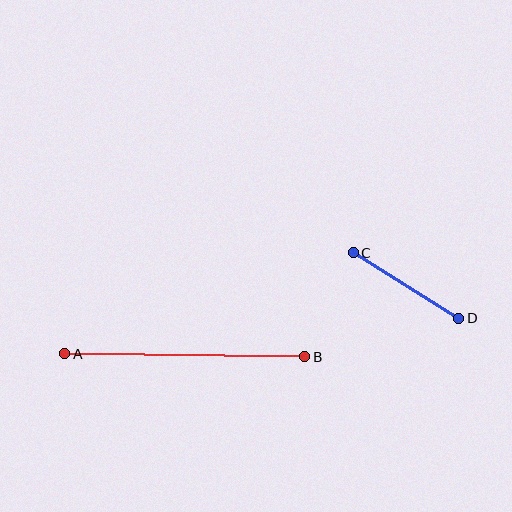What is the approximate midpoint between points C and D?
The midpoint is at approximately (406, 286) pixels.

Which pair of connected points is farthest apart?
Points A and B are farthest apart.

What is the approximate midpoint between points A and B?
The midpoint is at approximately (185, 355) pixels.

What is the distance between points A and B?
The distance is approximately 240 pixels.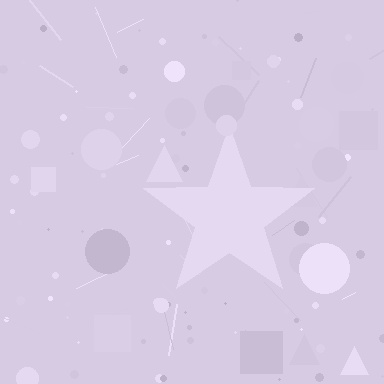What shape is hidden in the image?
A star is hidden in the image.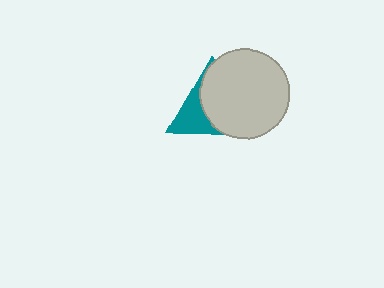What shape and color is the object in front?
The object in front is a light gray circle.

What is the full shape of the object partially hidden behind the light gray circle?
The partially hidden object is a teal triangle.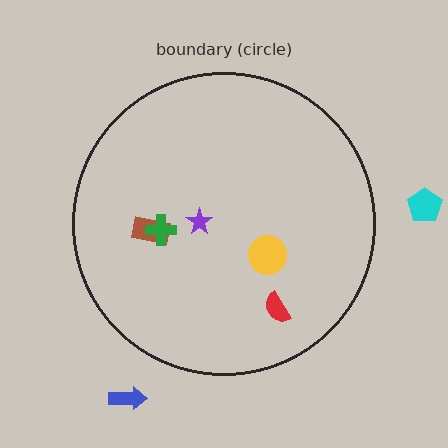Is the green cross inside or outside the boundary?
Inside.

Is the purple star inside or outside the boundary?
Inside.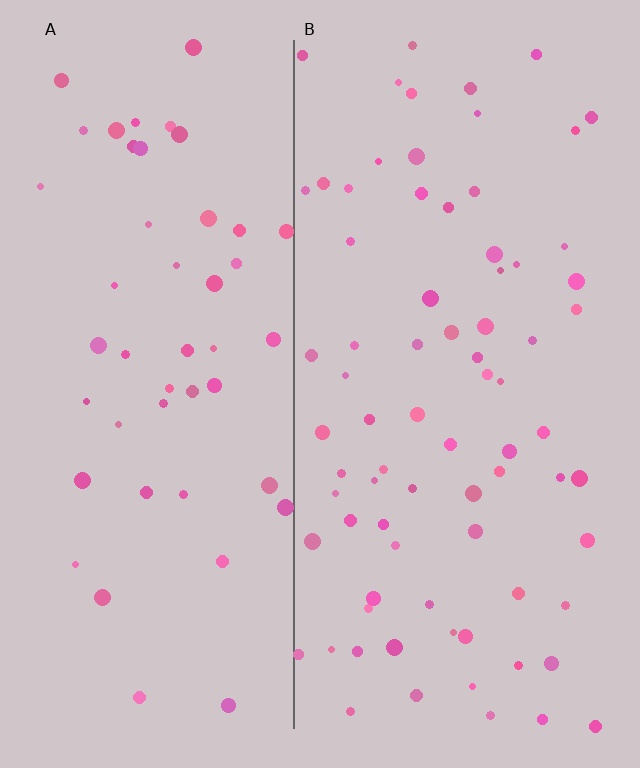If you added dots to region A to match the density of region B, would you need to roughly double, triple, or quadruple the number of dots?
Approximately double.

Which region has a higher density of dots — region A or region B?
B (the right).